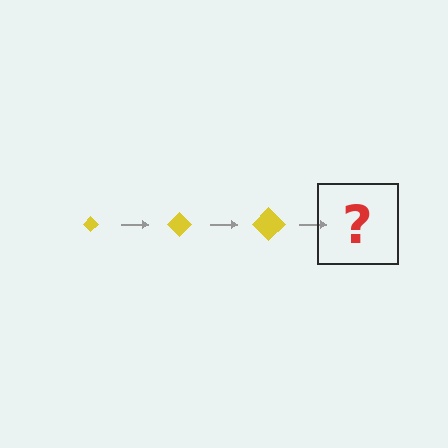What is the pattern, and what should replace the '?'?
The pattern is that the diamond gets progressively larger each step. The '?' should be a yellow diamond, larger than the previous one.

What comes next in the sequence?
The next element should be a yellow diamond, larger than the previous one.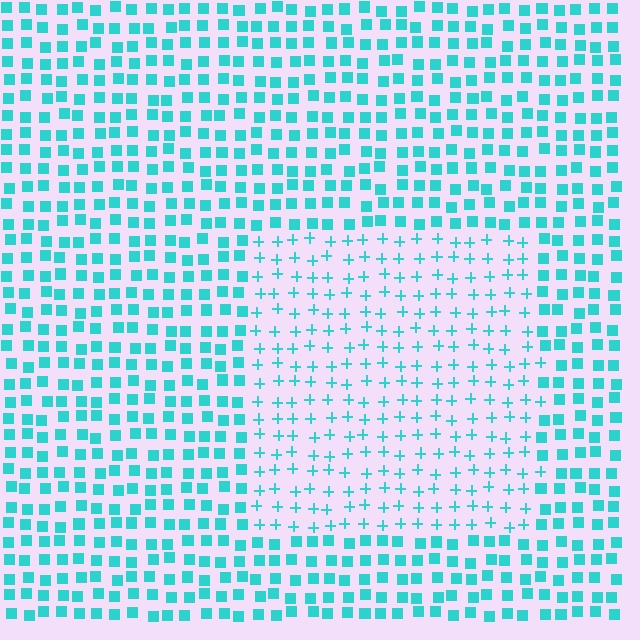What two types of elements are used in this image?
The image uses plus signs inside the rectangle region and squares outside it.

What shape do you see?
I see a rectangle.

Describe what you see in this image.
The image is filled with small cyan elements arranged in a uniform grid. A rectangle-shaped region contains plus signs, while the surrounding area contains squares. The boundary is defined purely by the change in element shape.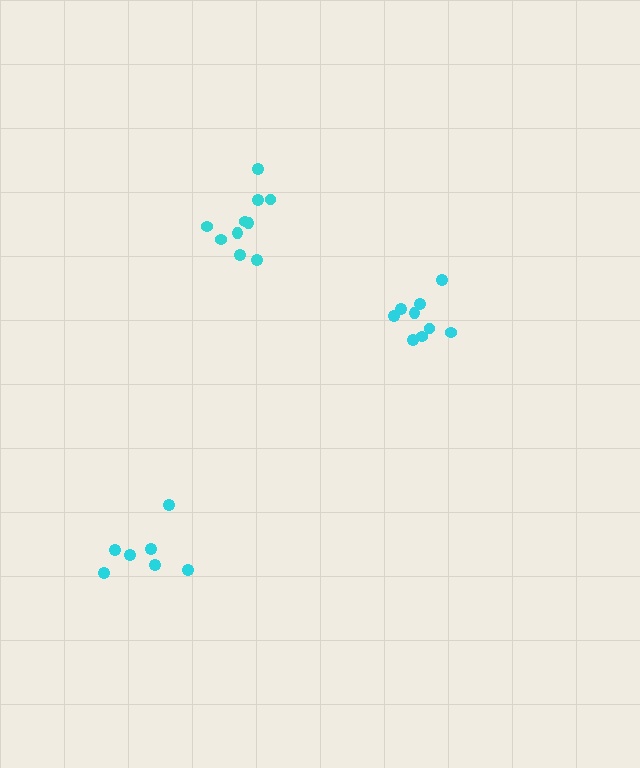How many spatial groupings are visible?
There are 3 spatial groupings.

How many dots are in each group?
Group 1: 9 dots, Group 2: 10 dots, Group 3: 7 dots (26 total).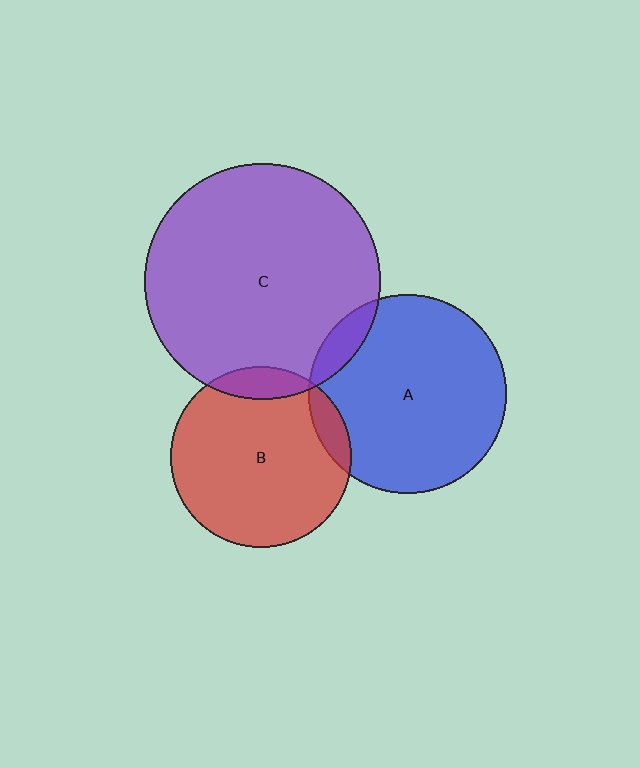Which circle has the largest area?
Circle C (purple).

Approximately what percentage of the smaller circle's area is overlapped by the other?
Approximately 10%.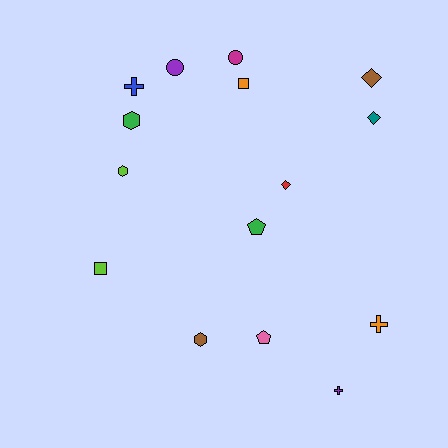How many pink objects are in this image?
There is 1 pink object.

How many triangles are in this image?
There are no triangles.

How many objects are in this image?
There are 15 objects.